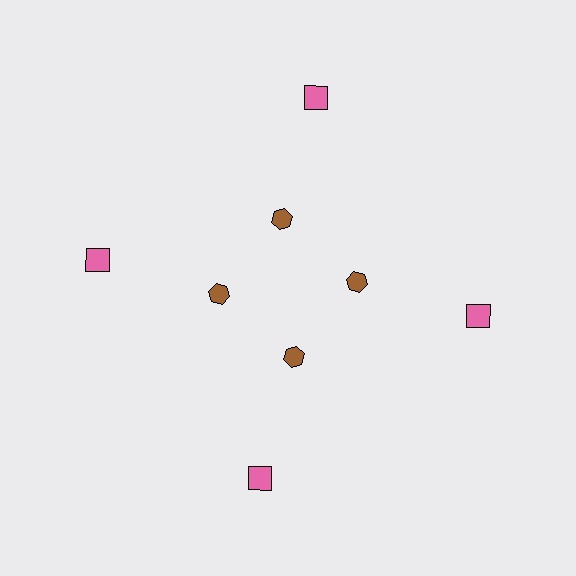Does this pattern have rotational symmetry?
Yes, this pattern has 4-fold rotational symmetry. It looks the same after rotating 90 degrees around the center.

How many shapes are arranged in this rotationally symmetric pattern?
There are 8 shapes, arranged in 4 groups of 2.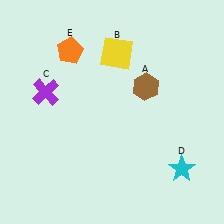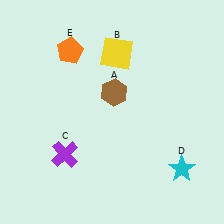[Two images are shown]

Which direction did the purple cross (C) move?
The purple cross (C) moved down.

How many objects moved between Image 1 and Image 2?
2 objects moved between the two images.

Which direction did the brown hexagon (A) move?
The brown hexagon (A) moved left.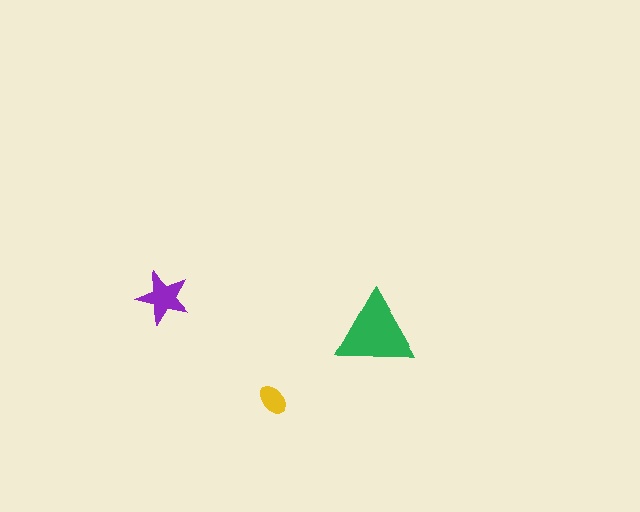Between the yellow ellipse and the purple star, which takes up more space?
The purple star.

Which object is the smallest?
The yellow ellipse.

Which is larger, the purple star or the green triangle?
The green triangle.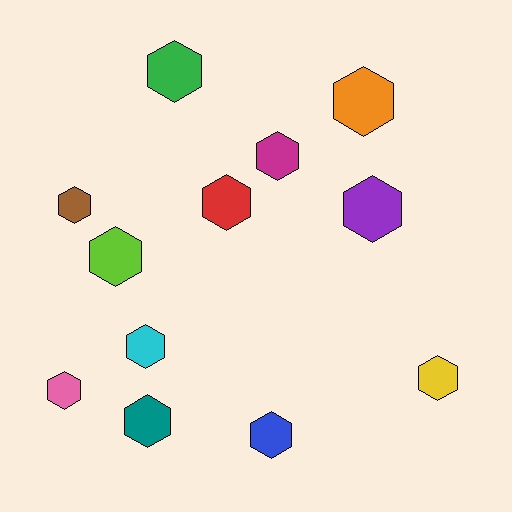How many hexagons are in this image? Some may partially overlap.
There are 12 hexagons.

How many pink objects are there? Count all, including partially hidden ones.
There is 1 pink object.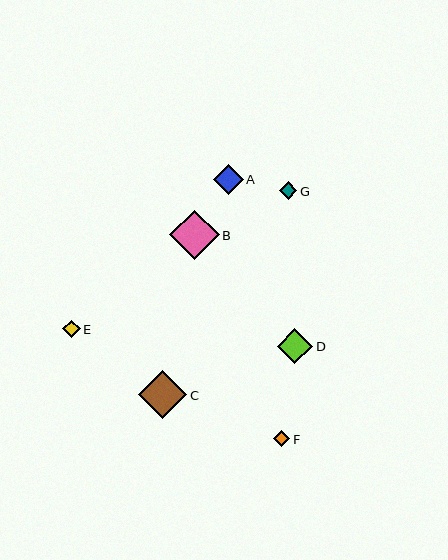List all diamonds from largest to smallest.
From largest to smallest: B, C, D, A, G, E, F.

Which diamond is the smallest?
Diamond F is the smallest with a size of approximately 16 pixels.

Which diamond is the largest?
Diamond B is the largest with a size of approximately 50 pixels.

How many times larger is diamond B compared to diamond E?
Diamond B is approximately 2.9 times the size of diamond E.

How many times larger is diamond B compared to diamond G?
Diamond B is approximately 2.9 times the size of diamond G.